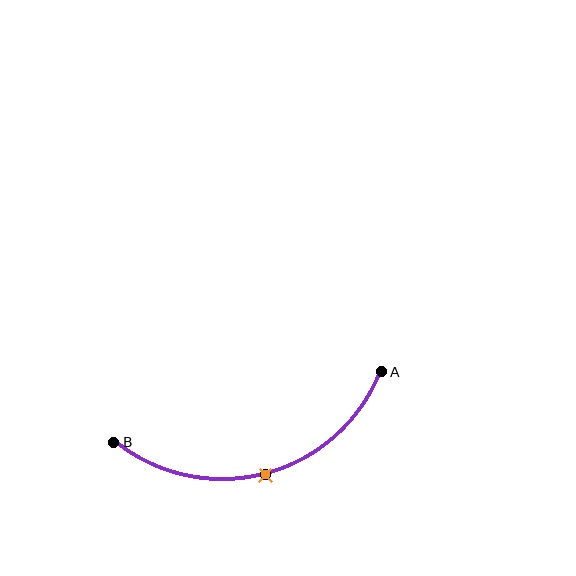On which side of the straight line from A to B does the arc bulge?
The arc bulges below the straight line connecting A and B.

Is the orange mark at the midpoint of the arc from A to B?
Yes. The orange mark lies on the arc at equal arc-length from both A and B — it is the arc midpoint.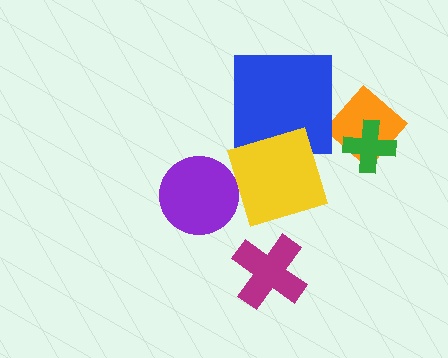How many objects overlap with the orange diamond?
1 object overlaps with the orange diamond.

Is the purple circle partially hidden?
No, no other shape covers it.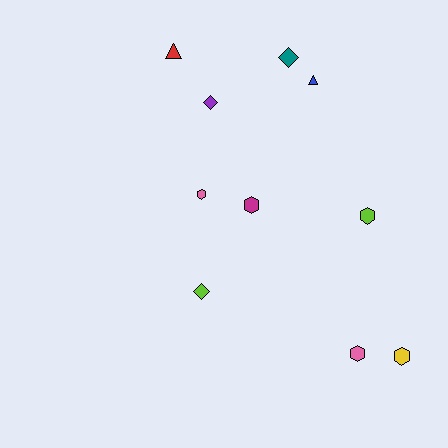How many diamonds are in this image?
There are 3 diamonds.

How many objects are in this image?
There are 10 objects.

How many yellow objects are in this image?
There is 1 yellow object.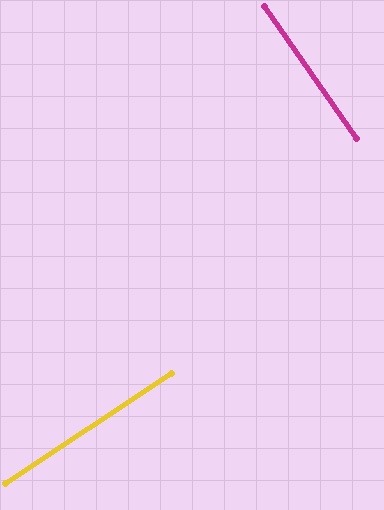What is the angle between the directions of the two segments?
Approximately 89 degrees.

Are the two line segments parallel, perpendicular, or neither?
Perpendicular — they meet at approximately 89°.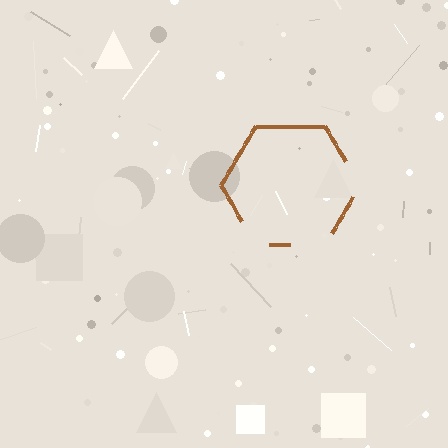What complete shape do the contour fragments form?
The contour fragments form a hexagon.